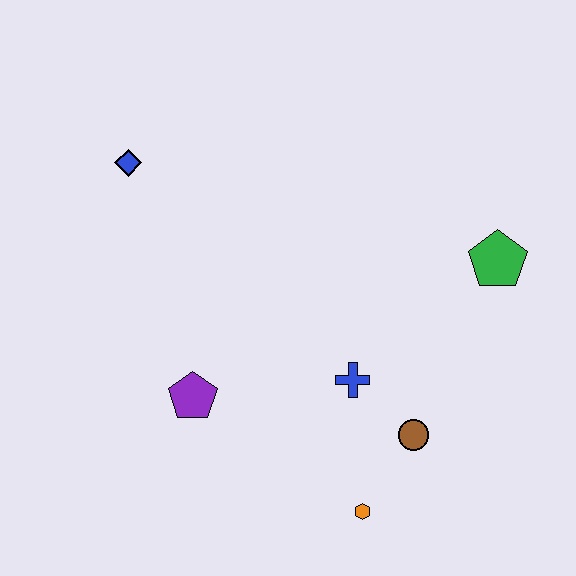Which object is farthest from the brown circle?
The blue diamond is farthest from the brown circle.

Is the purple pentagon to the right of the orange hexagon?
No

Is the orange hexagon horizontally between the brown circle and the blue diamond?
Yes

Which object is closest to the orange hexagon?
The brown circle is closest to the orange hexagon.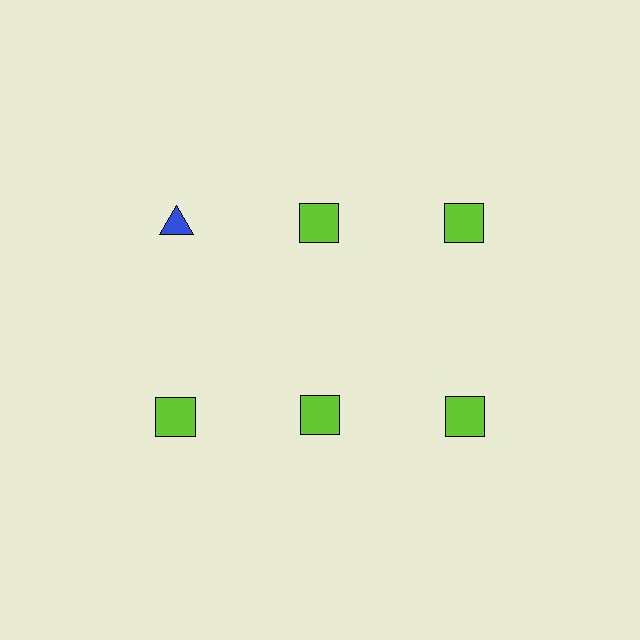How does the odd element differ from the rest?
It differs in both color (blue instead of lime) and shape (triangle instead of square).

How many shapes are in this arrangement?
There are 6 shapes arranged in a grid pattern.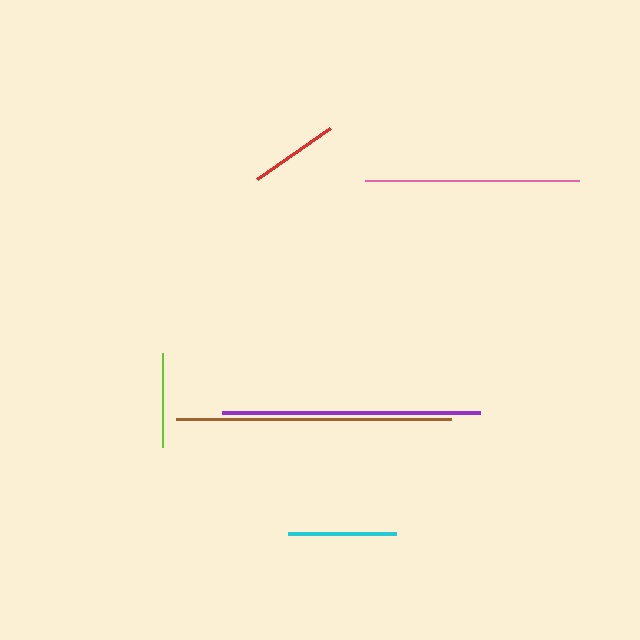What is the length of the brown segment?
The brown segment is approximately 276 pixels long.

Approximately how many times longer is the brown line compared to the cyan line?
The brown line is approximately 2.6 times the length of the cyan line.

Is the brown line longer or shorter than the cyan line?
The brown line is longer than the cyan line.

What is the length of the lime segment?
The lime segment is approximately 94 pixels long.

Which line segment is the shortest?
The red line is the shortest at approximately 89 pixels.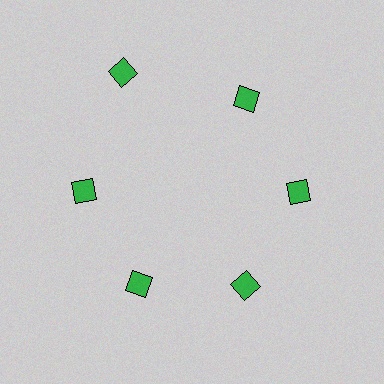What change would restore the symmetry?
The symmetry would be restored by moving it inward, back onto the ring so that all 6 squares sit at equal angles and equal distance from the center.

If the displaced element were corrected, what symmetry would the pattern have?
It would have 6-fold rotational symmetry — the pattern would map onto itself every 60 degrees.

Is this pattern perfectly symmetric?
No. The 6 green squares are arranged in a ring, but one element near the 11 o'clock position is pushed outward from the center, breaking the 6-fold rotational symmetry.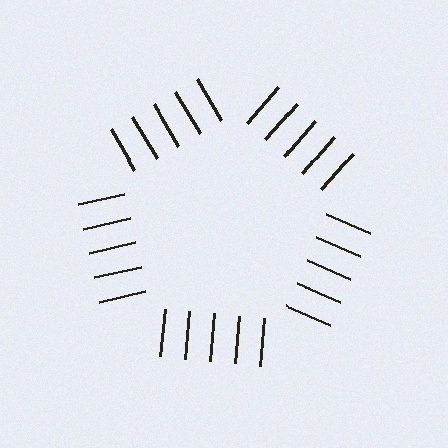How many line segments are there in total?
25 — 5 along each of the 5 edges.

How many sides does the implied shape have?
5 sides — the line-ends trace a pentagon.